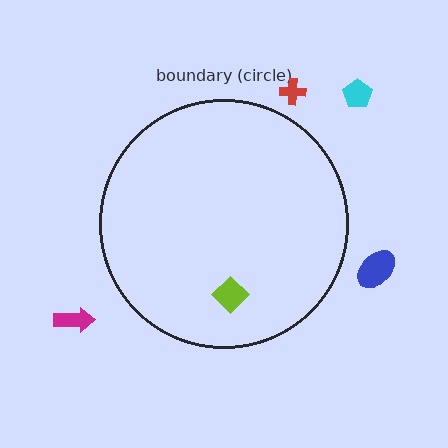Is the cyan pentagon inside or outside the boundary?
Outside.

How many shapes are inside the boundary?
1 inside, 4 outside.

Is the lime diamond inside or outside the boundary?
Inside.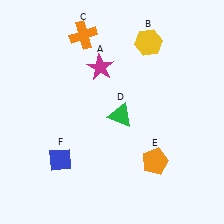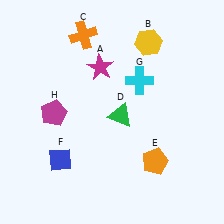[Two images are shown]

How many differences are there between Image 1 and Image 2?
There are 2 differences between the two images.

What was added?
A cyan cross (G), a magenta pentagon (H) were added in Image 2.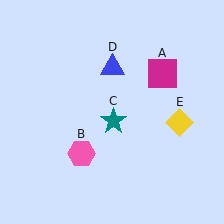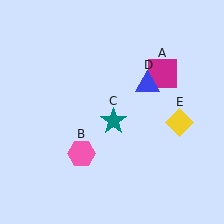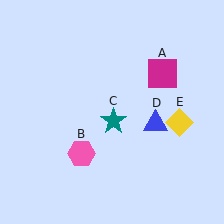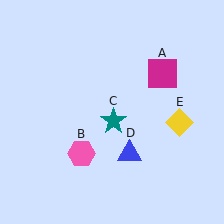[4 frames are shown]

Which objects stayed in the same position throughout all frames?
Magenta square (object A) and pink hexagon (object B) and teal star (object C) and yellow diamond (object E) remained stationary.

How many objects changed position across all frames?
1 object changed position: blue triangle (object D).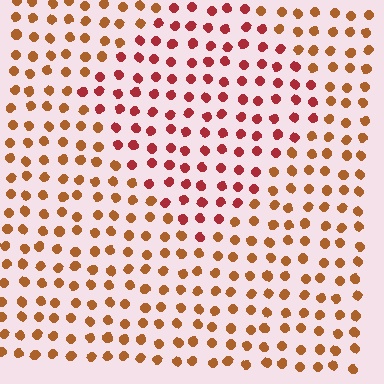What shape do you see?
I see a diamond.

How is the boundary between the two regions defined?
The boundary is defined purely by a slight shift in hue (about 32 degrees). Spacing, size, and orientation are identical on both sides.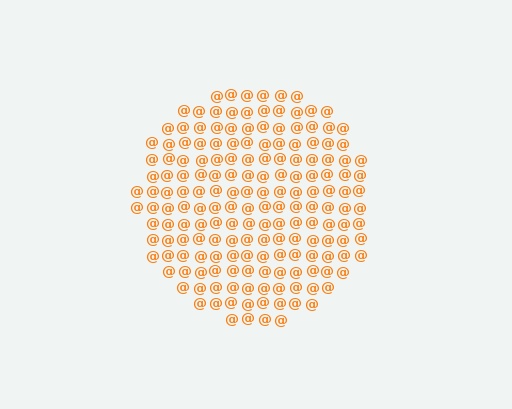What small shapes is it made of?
It is made of small at signs.